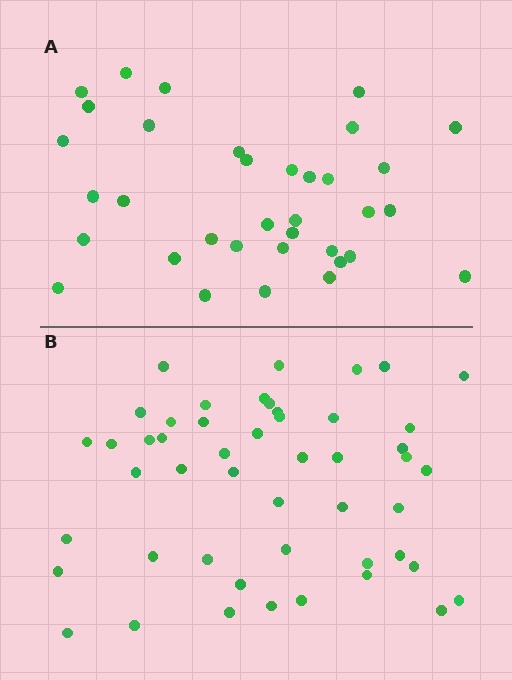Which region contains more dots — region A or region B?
Region B (the bottom region) has more dots.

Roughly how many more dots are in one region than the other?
Region B has approximately 15 more dots than region A.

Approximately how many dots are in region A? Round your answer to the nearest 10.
About 40 dots. (The exact count is 35, which rounds to 40.)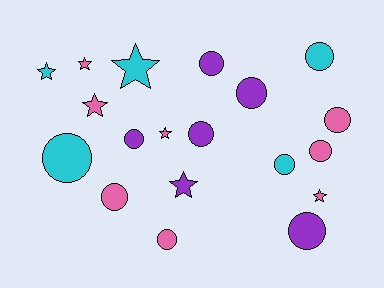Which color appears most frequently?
Pink, with 8 objects.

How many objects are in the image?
There are 19 objects.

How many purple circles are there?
There are 5 purple circles.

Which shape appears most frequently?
Circle, with 12 objects.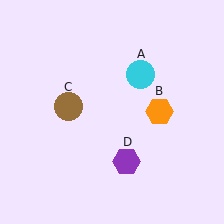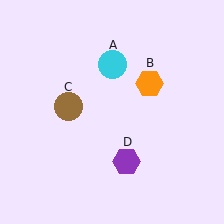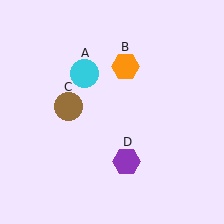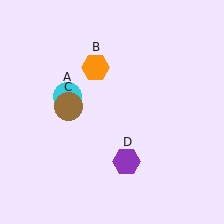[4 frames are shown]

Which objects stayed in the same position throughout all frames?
Brown circle (object C) and purple hexagon (object D) remained stationary.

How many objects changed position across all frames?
2 objects changed position: cyan circle (object A), orange hexagon (object B).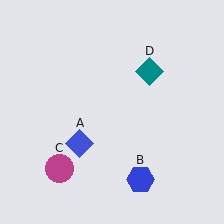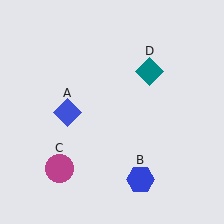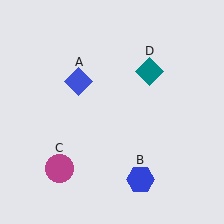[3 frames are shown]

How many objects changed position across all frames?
1 object changed position: blue diamond (object A).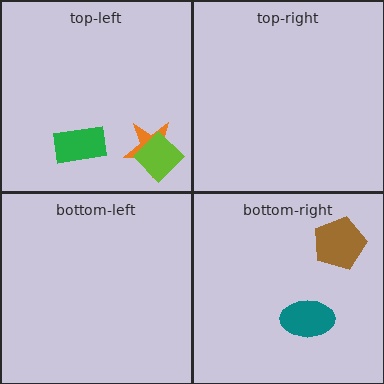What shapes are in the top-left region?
The green rectangle, the orange star, the lime diamond.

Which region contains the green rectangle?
The top-left region.